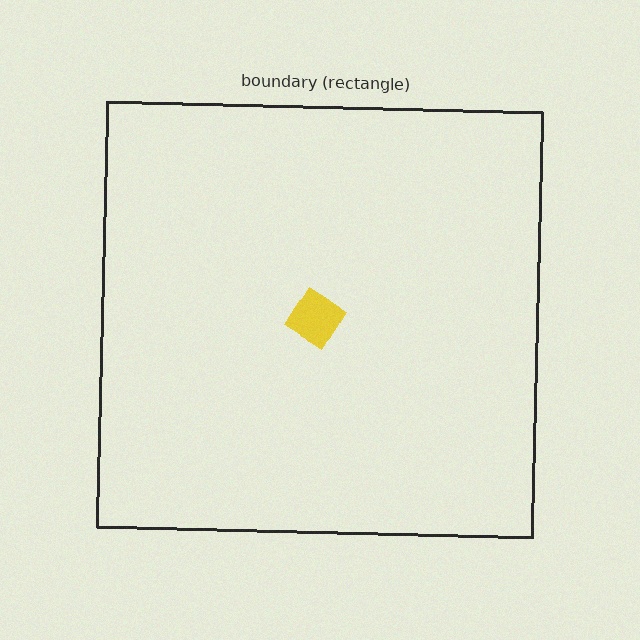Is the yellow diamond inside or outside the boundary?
Inside.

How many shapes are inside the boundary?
1 inside, 0 outside.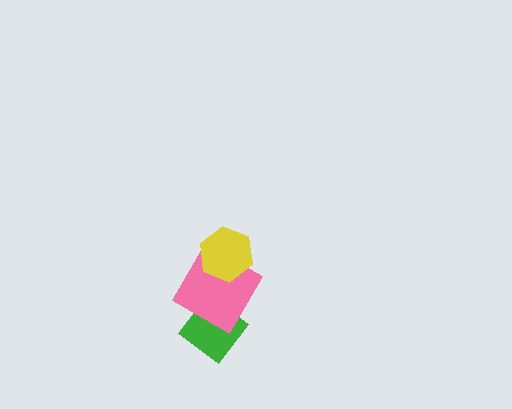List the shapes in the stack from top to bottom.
From top to bottom: the yellow hexagon, the pink diamond, the green diamond.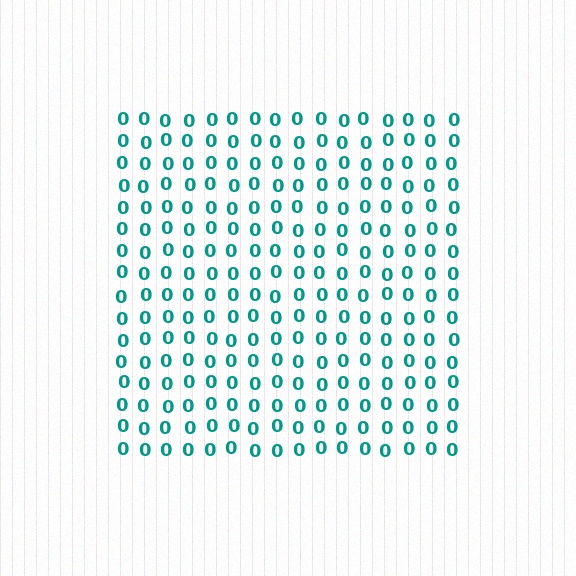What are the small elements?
The small elements are digit 0's.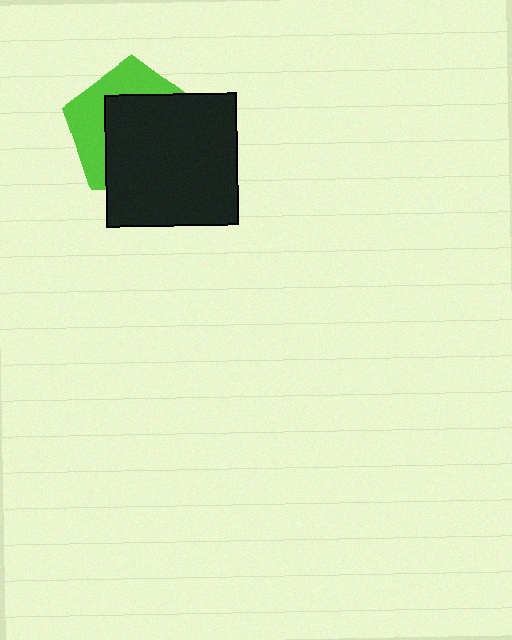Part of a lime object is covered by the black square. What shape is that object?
It is a pentagon.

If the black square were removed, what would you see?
You would see the complete lime pentagon.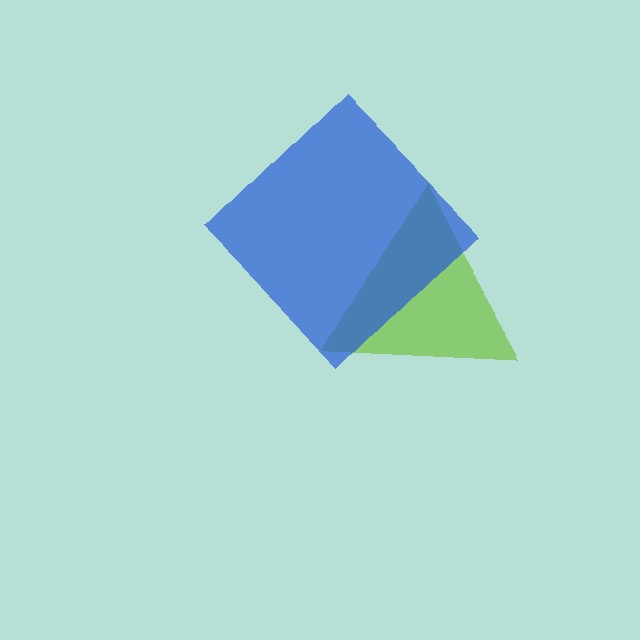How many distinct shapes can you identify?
There are 2 distinct shapes: a lime triangle, a blue diamond.